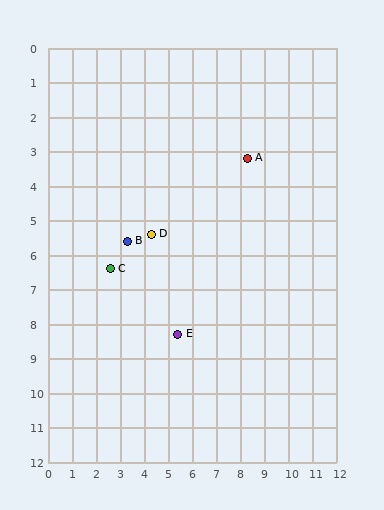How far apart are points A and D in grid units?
Points A and D are about 4.6 grid units apart.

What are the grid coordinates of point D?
Point D is at approximately (4.3, 5.4).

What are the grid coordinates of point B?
Point B is at approximately (3.3, 5.6).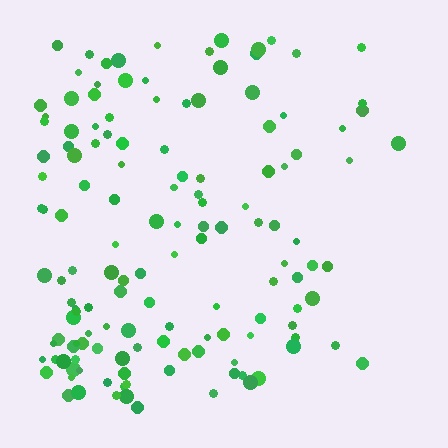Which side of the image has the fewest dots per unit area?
The right.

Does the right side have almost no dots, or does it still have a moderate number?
Still a moderate number, just noticeably fewer than the left.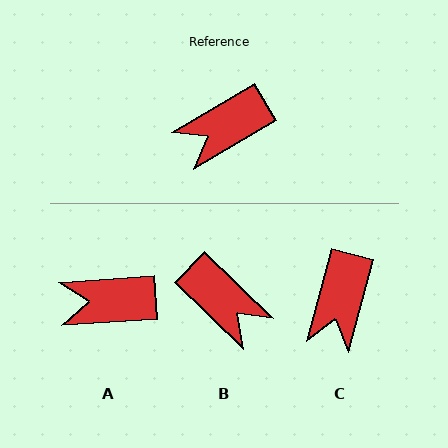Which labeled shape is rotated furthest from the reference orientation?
B, about 105 degrees away.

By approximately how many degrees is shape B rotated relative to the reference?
Approximately 105 degrees counter-clockwise.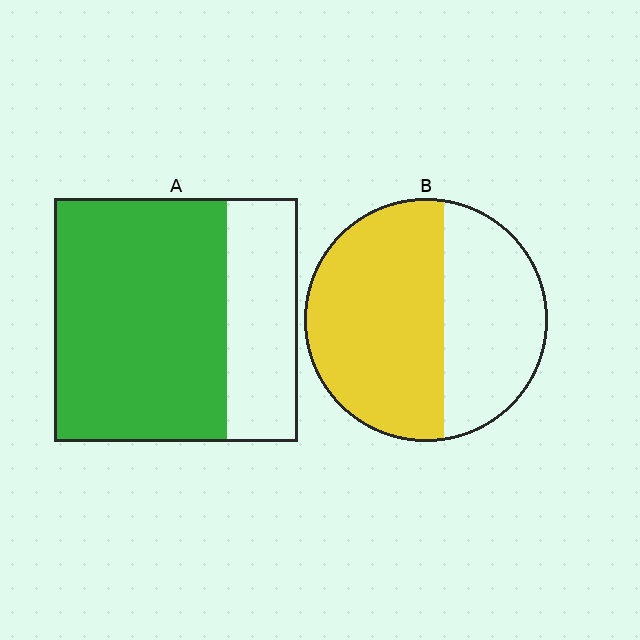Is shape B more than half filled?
Yes.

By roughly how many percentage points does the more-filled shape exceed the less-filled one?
By roughly 10 percentage points (A over B).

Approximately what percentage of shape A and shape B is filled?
A is approximately 70% and B is approximately 60%.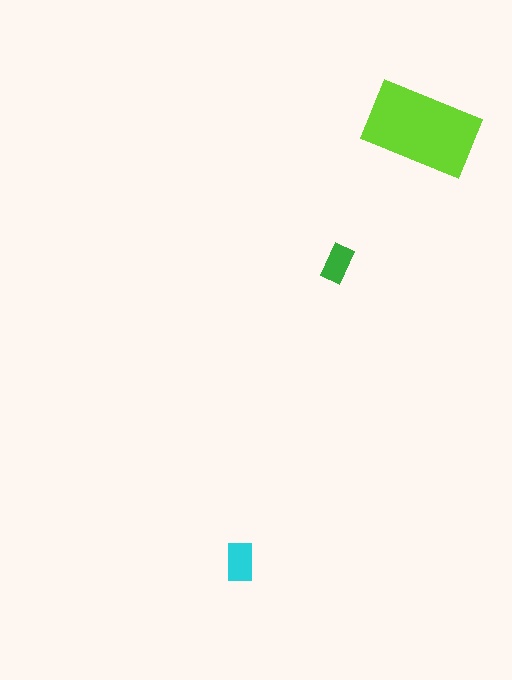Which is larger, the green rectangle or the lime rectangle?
The lime one.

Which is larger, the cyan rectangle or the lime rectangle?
The lime one.